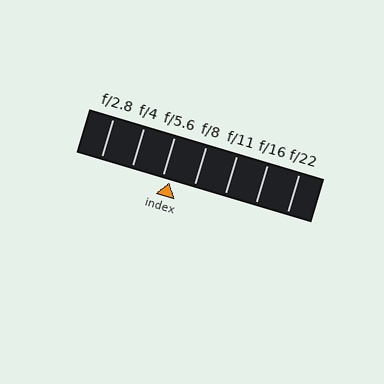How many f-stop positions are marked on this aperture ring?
There are 7 f-stop positions marked.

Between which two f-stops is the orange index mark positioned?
The index mark is between f/5.6 and f/8.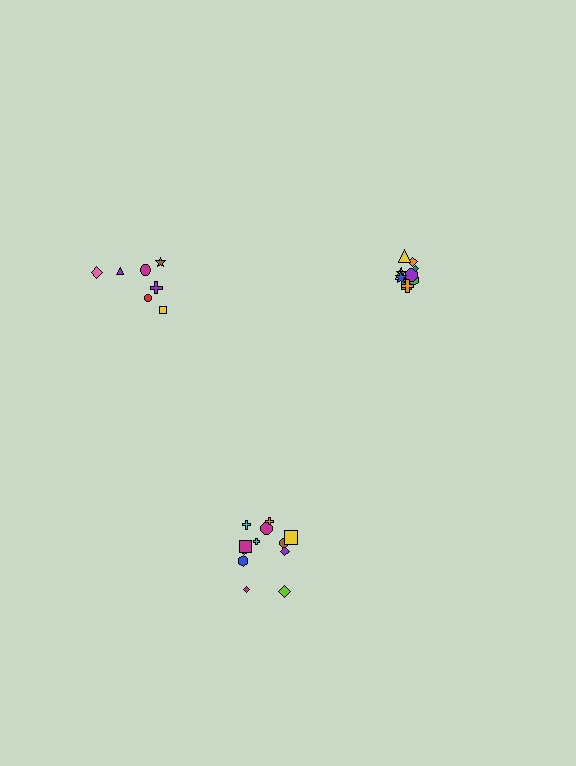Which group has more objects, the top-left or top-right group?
The top-right group.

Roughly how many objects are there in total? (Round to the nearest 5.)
Roughly 30 objects in total.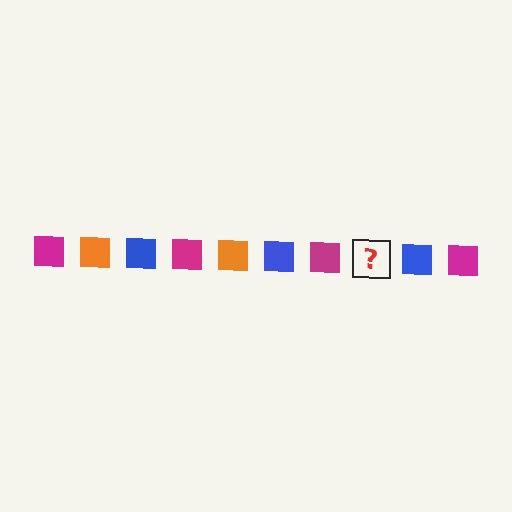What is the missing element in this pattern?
The missing element is an orange square.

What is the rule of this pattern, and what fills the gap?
The rule is that the pattern cycles through magenta, orange, blue squares. The gap should be filled with an orange square.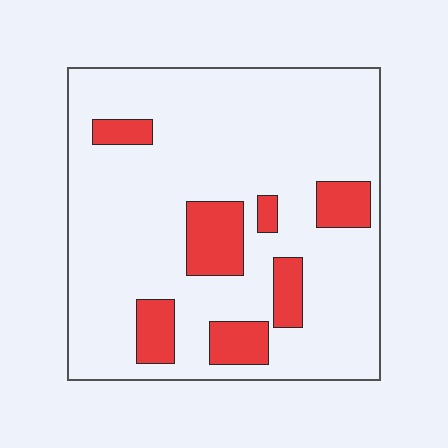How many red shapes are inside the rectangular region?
7.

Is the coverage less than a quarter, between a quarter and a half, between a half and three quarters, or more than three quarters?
Less than a quarter.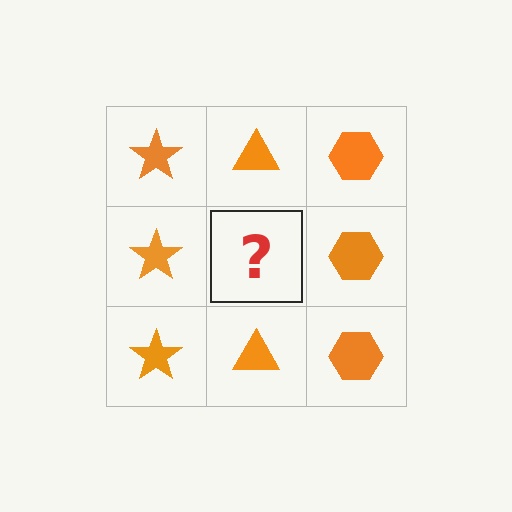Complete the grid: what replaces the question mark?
The question mark should be replaced with an orange triangle.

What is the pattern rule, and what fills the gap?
The rule is that each column has a consistent shape. The gap should be filled with an orange triangle.